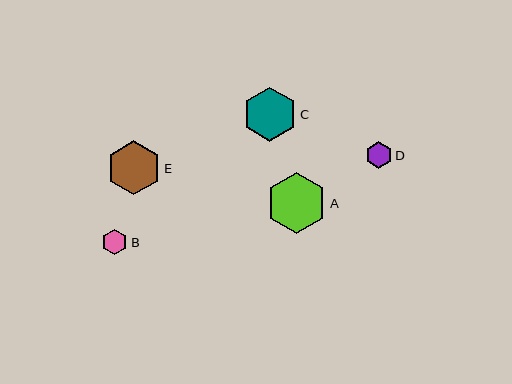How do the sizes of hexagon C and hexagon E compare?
Hexagon C and hexagon E are approximately the same size.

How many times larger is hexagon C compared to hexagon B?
Hexagon C is approximately 2.1 times the size of hexagon B.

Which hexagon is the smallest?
Hexagon B is the smallest with a size of approximately 26 pixels.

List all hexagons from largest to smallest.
From largest to smallest: A, C, E, D, B.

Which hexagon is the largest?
Hexagon A is the largest with a size of approximately 61 pixels.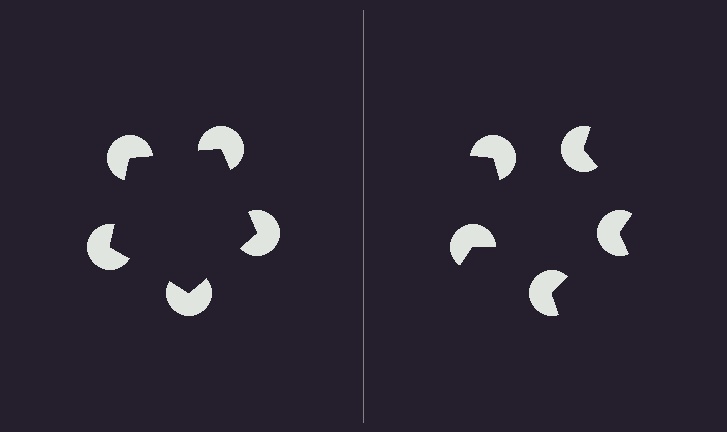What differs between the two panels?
The pac-man discs are positioned identically on both sides; only the wedge orientations differ. On the left they align to a pentagon; on the right they are misaligned.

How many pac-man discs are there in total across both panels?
10 — 5 on each side.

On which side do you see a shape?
An illusory pentagon appears on the left side. On the right side the wedge cuts are rotated, so no coherent shape forms.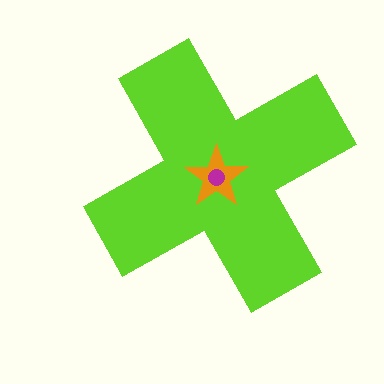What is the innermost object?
The magenta circle.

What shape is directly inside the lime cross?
The orange star.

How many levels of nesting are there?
3.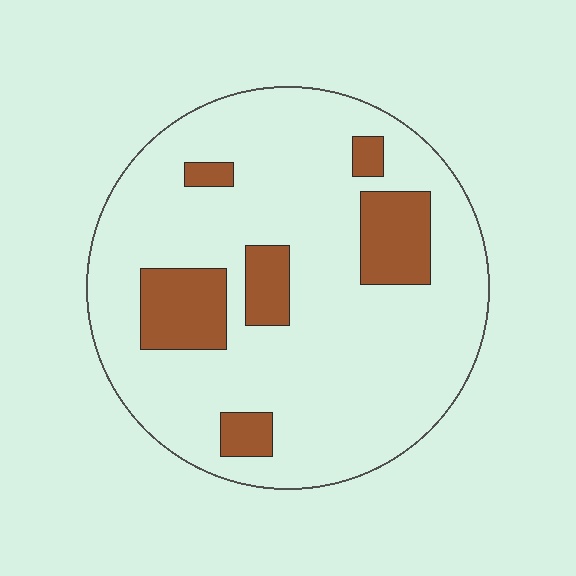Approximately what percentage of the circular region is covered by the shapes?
Approximately 15%.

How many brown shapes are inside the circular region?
6.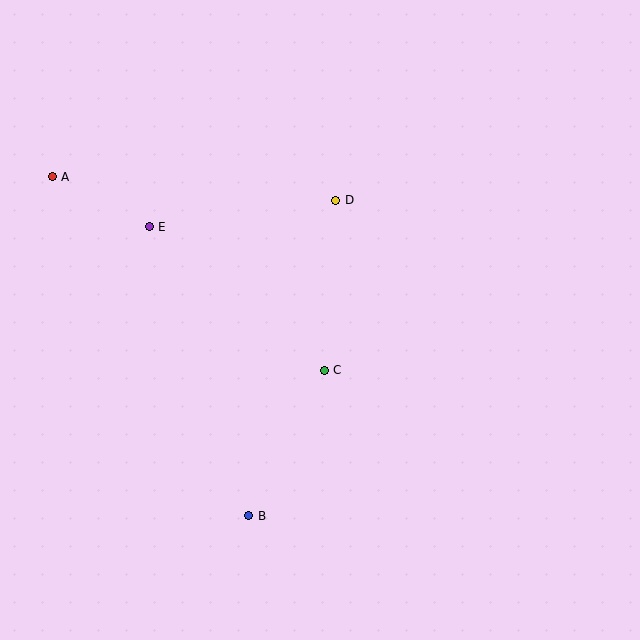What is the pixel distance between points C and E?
The distance between C and E is 226 pixels.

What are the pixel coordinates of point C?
Point C is at (324, 370).